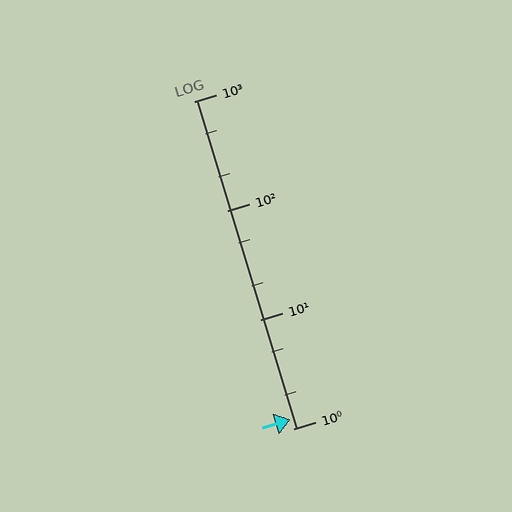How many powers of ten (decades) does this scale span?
The scale spans 3 decades, from 1 to 1000.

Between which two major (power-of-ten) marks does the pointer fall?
The pointer is between 1 and 10.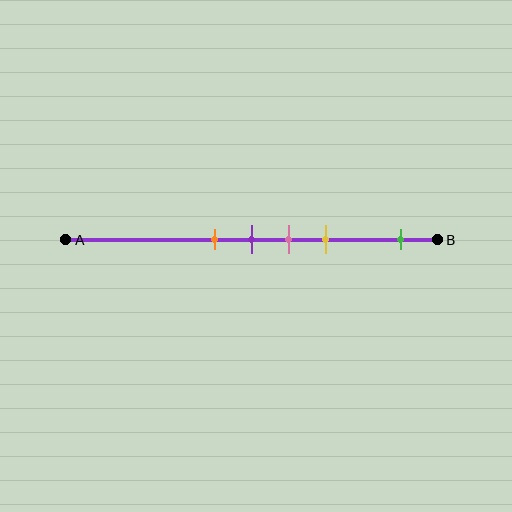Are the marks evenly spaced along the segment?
No, the marks are not evenly spaced.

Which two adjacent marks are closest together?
The orange and purple marks are the closest adjacent pair.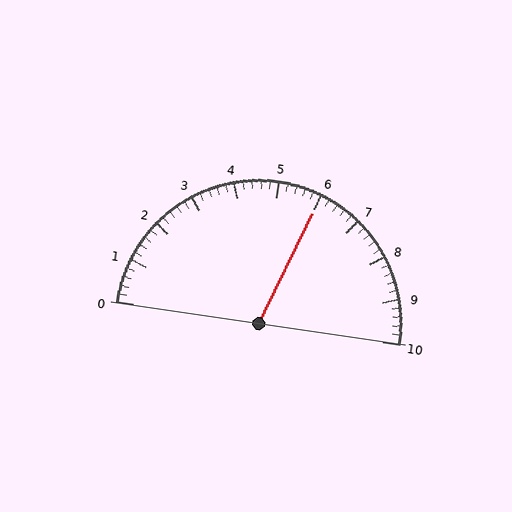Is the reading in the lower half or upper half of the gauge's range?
The reading is in the upper half of the range (0 to 10).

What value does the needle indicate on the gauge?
The needle indicates approximately 6.0.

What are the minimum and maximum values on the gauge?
The gauge ranges from 0 to 10.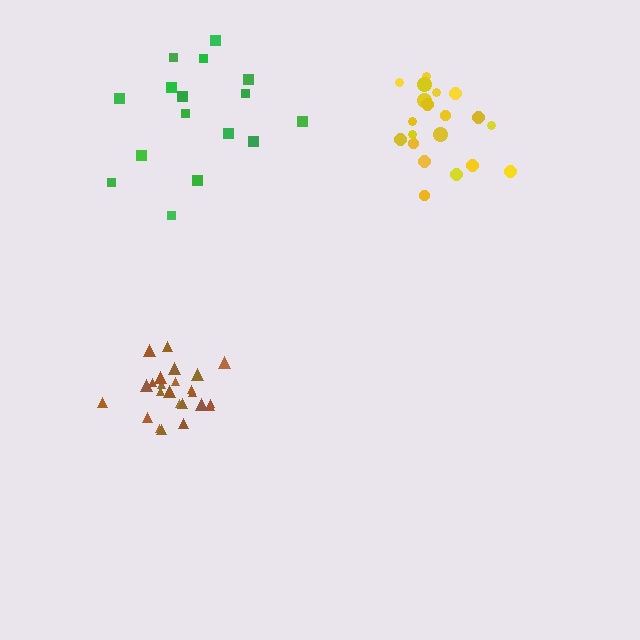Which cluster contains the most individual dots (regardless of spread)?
Brown (24).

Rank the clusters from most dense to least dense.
brown, yellow, green.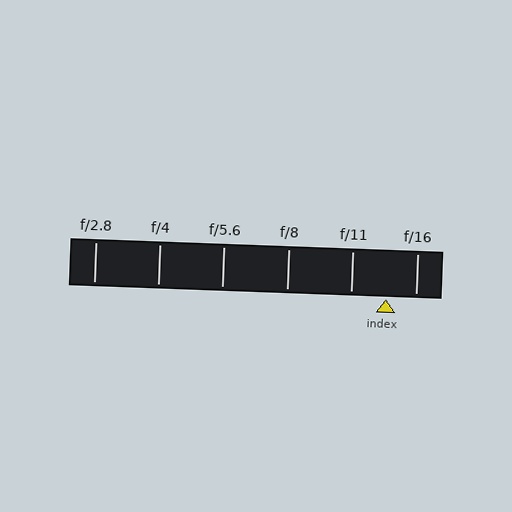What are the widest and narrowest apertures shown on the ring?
The widest aperture shown is f/2.8 and the narrowest is f/16.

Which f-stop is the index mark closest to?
The index mark is closest to f/16.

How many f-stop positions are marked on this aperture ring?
There are 6 f-stop positions marked.